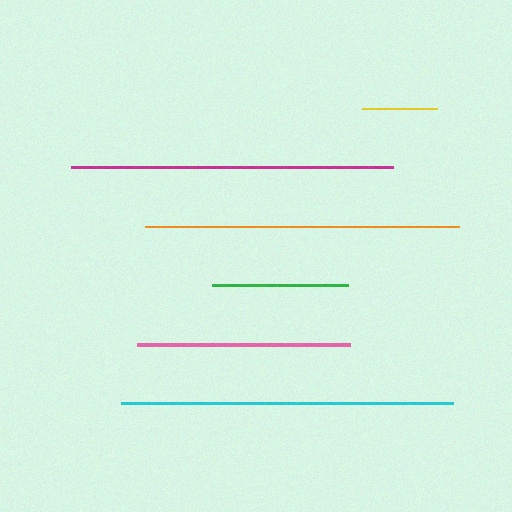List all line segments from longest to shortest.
From longest to shortest: cyan, magenta, orange, pink, green, yellow.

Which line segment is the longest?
The cyan line is the longest at approximately 332 pixels.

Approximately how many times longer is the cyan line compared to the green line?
The cyan line is approximately 2.5 times the length of the green line.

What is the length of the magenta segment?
The magenta segment is approximately 322 pixels long.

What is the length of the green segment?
The green segment is approximately 135 pixels long.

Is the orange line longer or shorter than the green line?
The orange line is longer than the green line.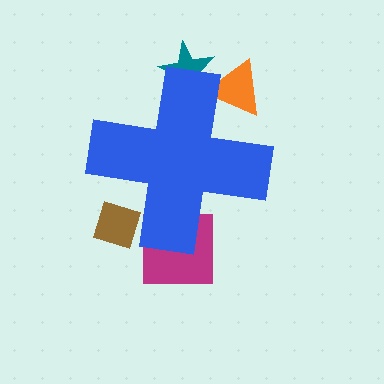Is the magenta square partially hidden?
Yes, the magenta square is partially hidden behind the blue cross.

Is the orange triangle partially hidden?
Yes, the orange triangle is partially hidden behind the blue cross.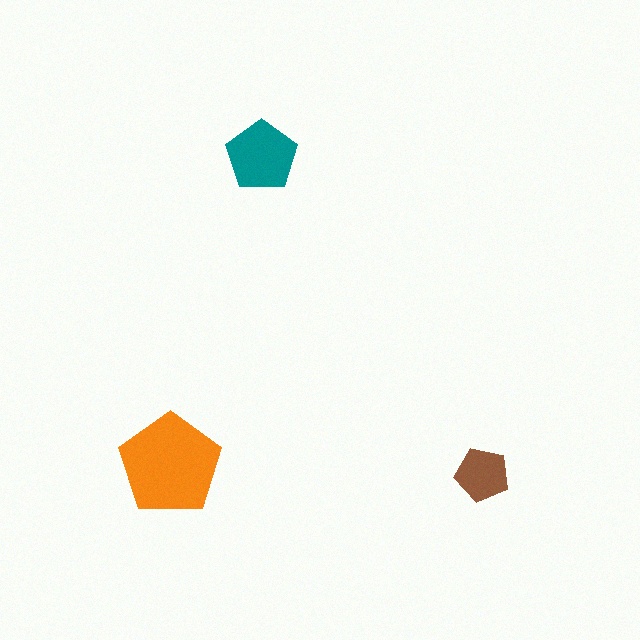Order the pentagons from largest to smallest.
the orange one, the teal one, the brown one.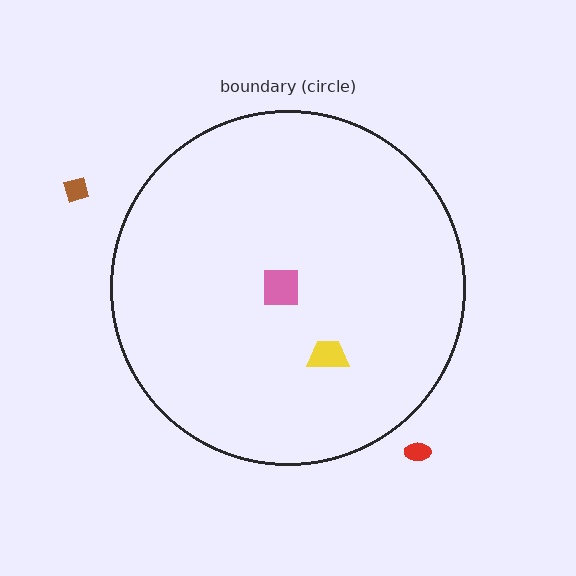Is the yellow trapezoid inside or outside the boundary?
Inside.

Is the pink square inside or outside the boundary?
Inside.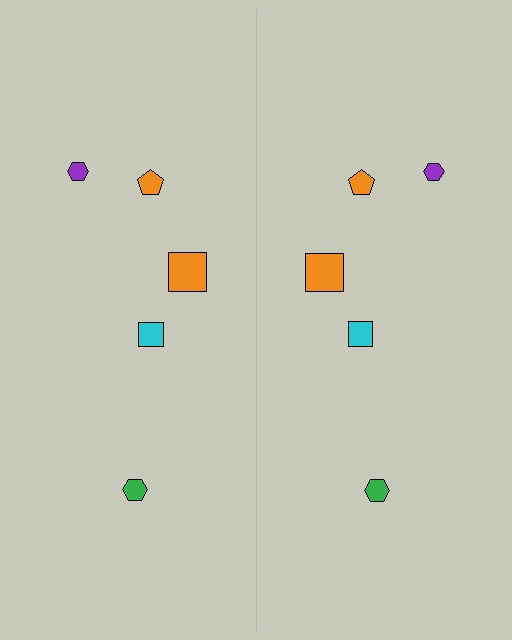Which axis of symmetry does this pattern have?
The pattern has a vertical axis of symmetry running through the center of the image.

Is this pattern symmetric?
Yes, this pattern has bilateral (reflection) symmetry.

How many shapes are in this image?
There are 10 shapes in this image.